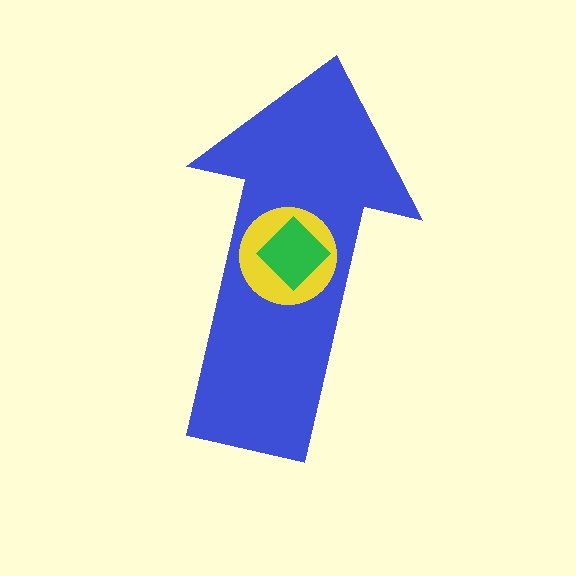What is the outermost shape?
The blue arrow.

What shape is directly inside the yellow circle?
The green diamond.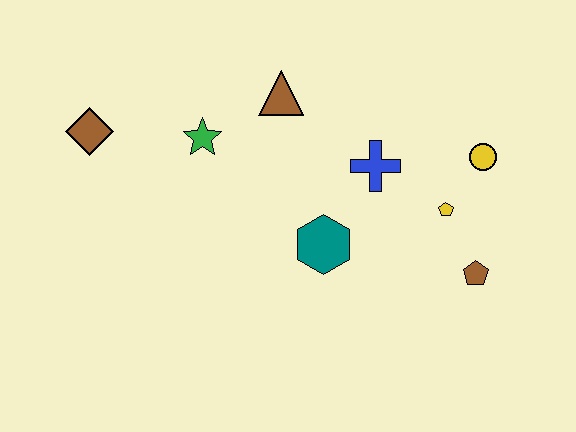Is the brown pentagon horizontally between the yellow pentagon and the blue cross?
No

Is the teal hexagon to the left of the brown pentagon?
Yes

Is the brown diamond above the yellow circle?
Yes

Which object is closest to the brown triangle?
The green star is closest to the brown triangle.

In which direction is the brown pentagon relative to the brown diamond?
The brown pentagon is to the right of the brown diamond.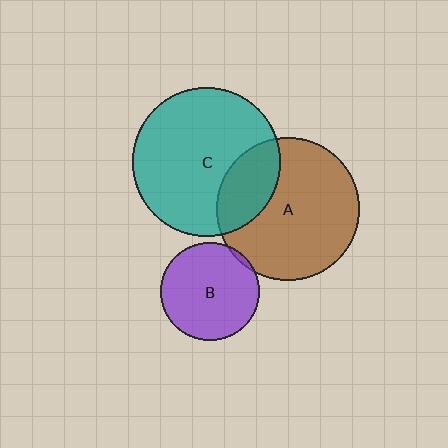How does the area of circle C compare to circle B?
Approximately 2.3 times.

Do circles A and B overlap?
Yes.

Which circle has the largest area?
Circle C (teal).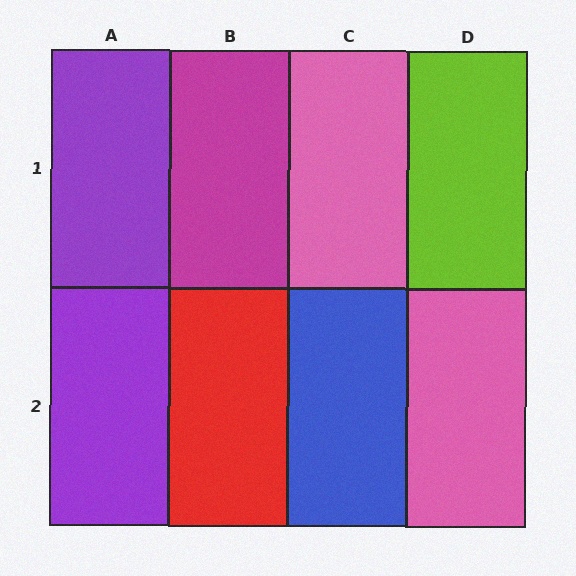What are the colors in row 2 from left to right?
Purple, red, blue, pink.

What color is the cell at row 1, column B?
Magenta.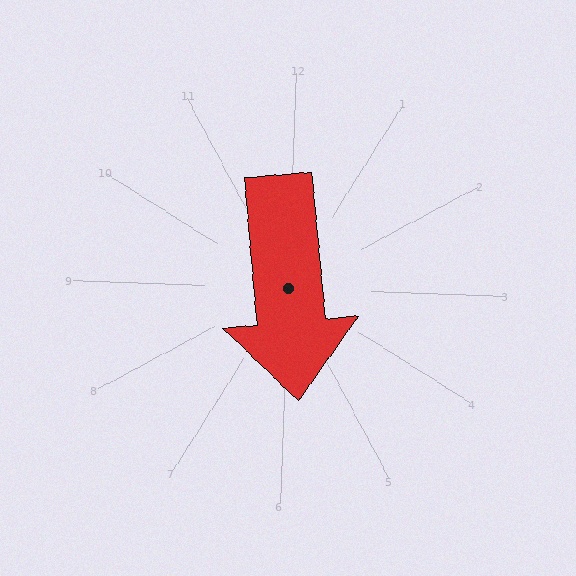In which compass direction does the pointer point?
South.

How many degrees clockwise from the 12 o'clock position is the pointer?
Approximately 173 degrees.